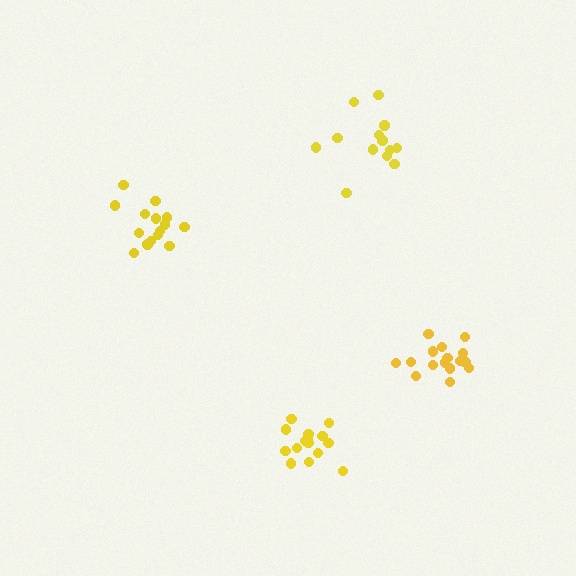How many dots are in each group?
Group 1: 16 dots, Group 2: 16 dots, Group 3: 13 dots, Group 4: 17 dots (62 total).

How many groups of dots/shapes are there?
There are 4 groups.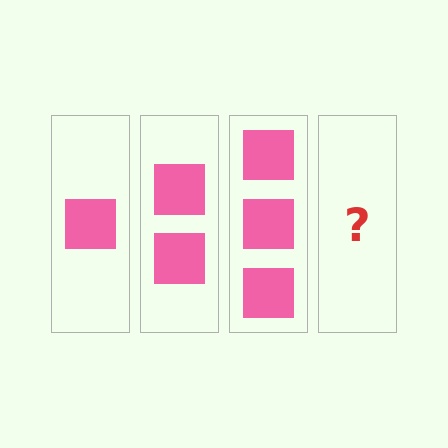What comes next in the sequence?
The next element should be 4 squares.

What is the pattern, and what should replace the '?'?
The pattern is that each step adds one more square. The '?' should be 4 squares.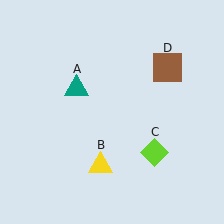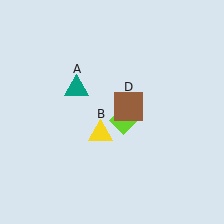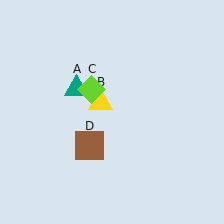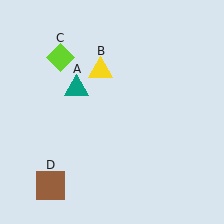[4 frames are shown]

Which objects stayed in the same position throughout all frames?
Teal triangle (object A) remained stationary.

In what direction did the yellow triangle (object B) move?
The yellow triangle (object B) moved up.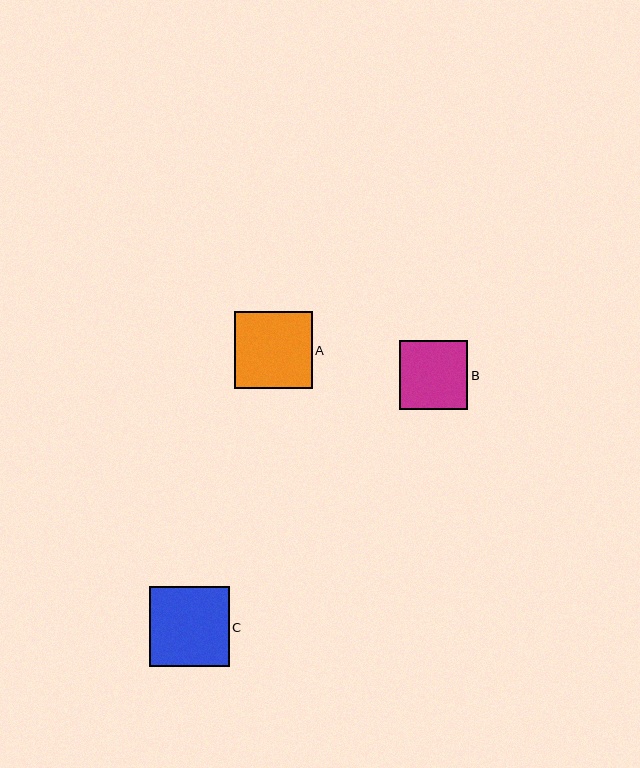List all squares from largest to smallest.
From largest to smallest: C, A, B.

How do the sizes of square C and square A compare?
Square C and square A are approximately the same size.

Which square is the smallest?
Square B is the smallest with a size of approximately 69 pixels.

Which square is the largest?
Square C is the largest with a size of approximately 79 pixels.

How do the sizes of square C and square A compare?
Square C and square A are approximately the same size.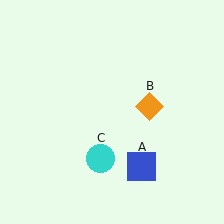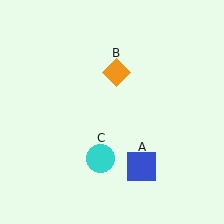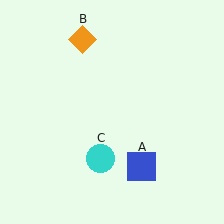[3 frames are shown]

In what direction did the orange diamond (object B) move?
The orange diamond (object B) moved up and to the left.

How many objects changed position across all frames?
1 object changed position: orange diamond (object B).